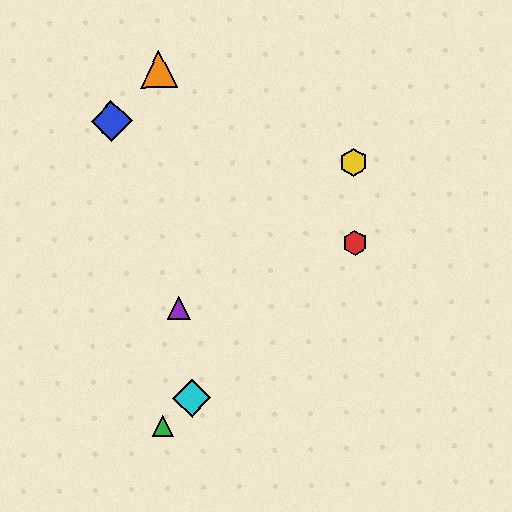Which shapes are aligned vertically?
The red hexagon, the yellow hexagon are aligned vertically.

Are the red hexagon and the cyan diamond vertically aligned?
No, the red hexagon is at x≈355 and the cyan diamond is at x≈192.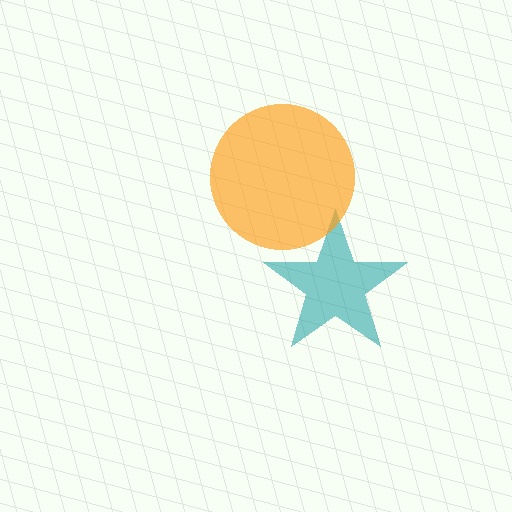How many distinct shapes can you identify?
There are 2 distinct shapes: a teal star, an orange circle.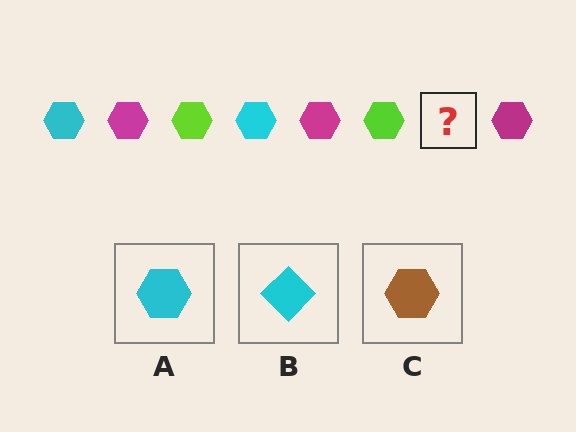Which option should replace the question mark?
Option A.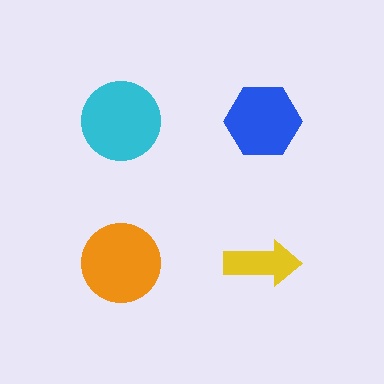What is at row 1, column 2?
A blue hexagon.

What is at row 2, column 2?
A yellow arrow.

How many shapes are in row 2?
2 shapes.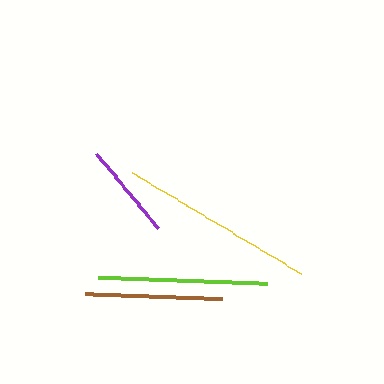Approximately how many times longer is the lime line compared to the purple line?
The lime line is approximately 1.8 times the length of the purple line.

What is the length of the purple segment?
The purple segment is approximately 96 pixels long.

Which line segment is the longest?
The yellow line is the longest at approximately 197 pixels.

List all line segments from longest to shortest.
From longest to shortest: yellow, lime, brown, purple.